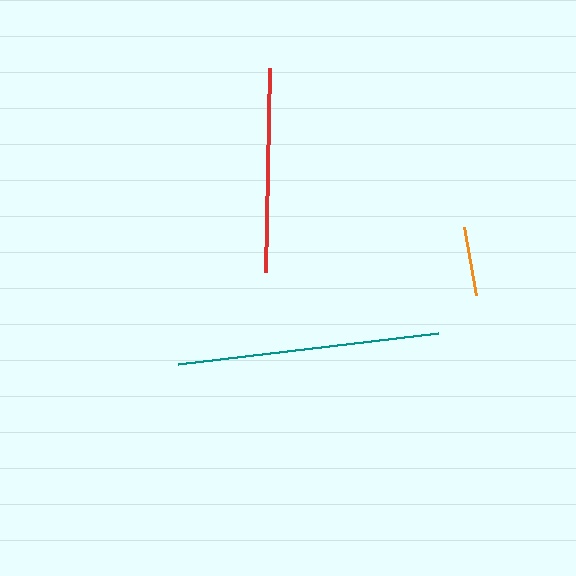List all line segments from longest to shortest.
From longest to shortest: teal, red, orange.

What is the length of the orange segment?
The orange segment is approximately 69 pixels long.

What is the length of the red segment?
The red segment is approximately 205 pixels long.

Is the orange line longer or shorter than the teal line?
The teal line is longer than the orange line.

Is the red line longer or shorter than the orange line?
The red line is longer than the orange line.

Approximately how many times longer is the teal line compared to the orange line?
The teal line is approximately 3.8 times the length of the orange line.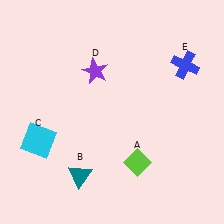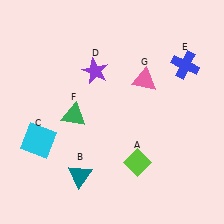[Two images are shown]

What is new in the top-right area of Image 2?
A pink triangle (G) was added in the top-right area of Image 2.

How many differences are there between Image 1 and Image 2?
There are 2 differences between the two images.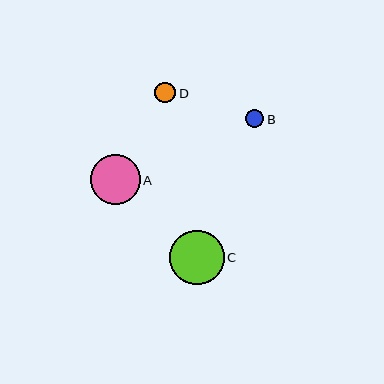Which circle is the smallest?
Circle B is the smallest with a size of approximately 18 pixels.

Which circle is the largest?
Circle C is the largest with a size of approximately 54 pixels.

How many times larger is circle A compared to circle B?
Circle A is approximately 2.8 times the size of circle B.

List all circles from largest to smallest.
From largest to smallest: C, A, D, B.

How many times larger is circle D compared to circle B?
Circle D is approximately 1.2 times the size of circle B.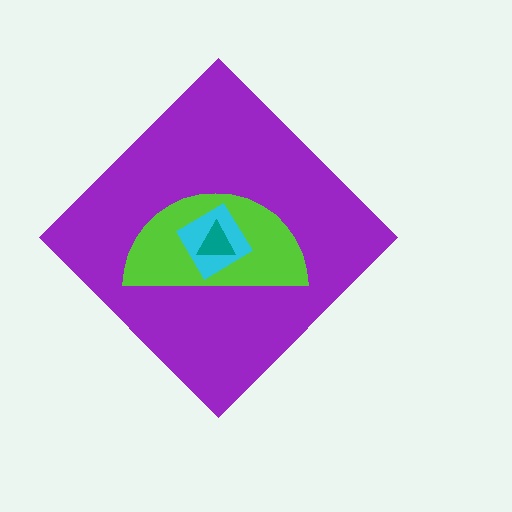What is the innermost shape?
The teal triangle.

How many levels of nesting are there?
4.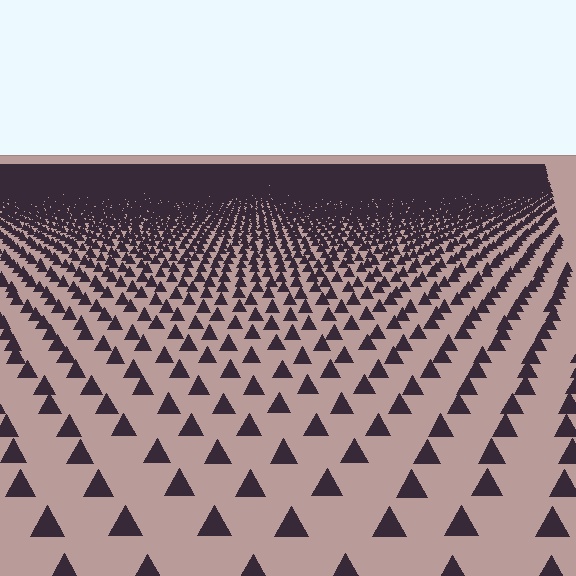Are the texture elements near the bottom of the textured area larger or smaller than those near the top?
Larger. Near the bottom, elements are closer to the viewer and appear at a bigger on-screen size.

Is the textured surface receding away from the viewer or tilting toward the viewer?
The surface is receding away from the viewer. Texture elements get smaller and denser toward the top.